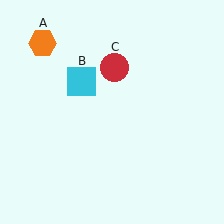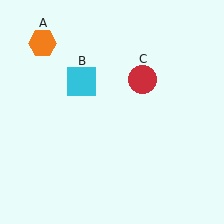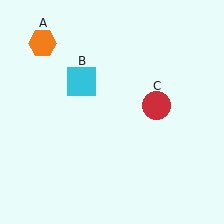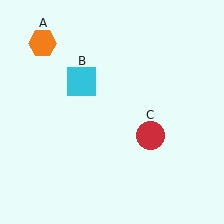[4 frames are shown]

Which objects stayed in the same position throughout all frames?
Orange hexagon (object A) and cyan square (object B) remained stationary.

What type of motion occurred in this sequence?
The red circle (object C) rotated clockwise around the center of the scene.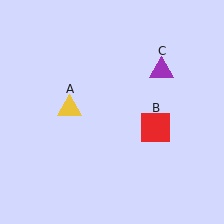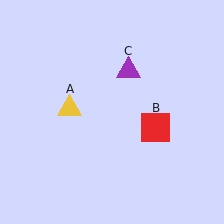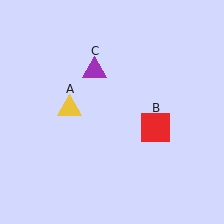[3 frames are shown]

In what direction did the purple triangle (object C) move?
The purple triangle (object C) moved left.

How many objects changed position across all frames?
1 object changed position: purple triangle (object C).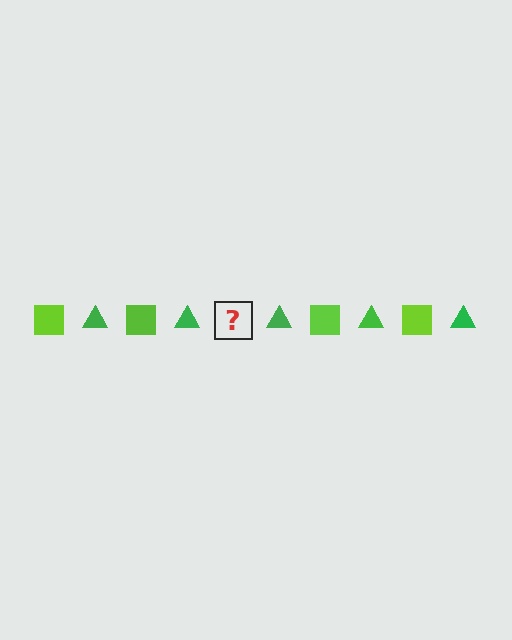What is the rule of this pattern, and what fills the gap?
The rule is that the pattern alternates between lime square and green triangle. The gap should be filled with a lime square.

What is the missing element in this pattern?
The missing element is a lime square.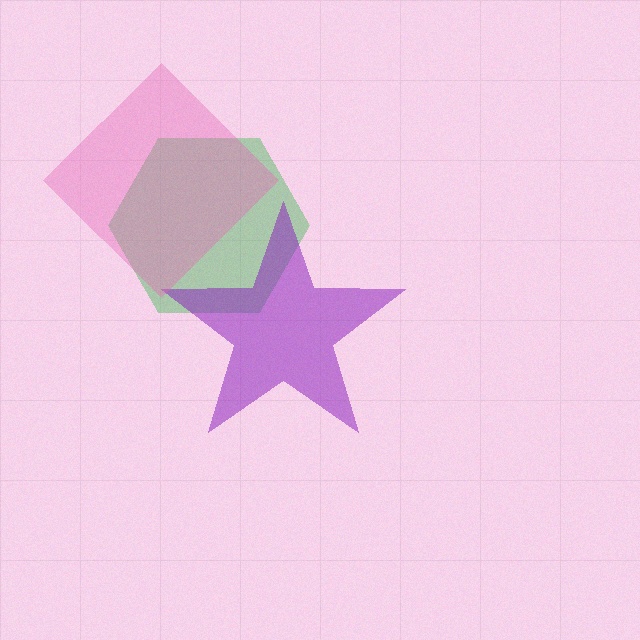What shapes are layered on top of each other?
The layered shapes are: a green hexagon, a purple star, a pink diamond.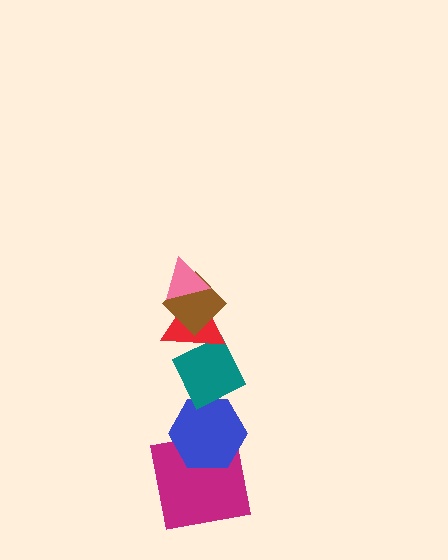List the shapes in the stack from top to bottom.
From top to bottom: the pink triangle, the brown diamond, the red triangle, the teal diamond, the blue hexagon, the magenta square.